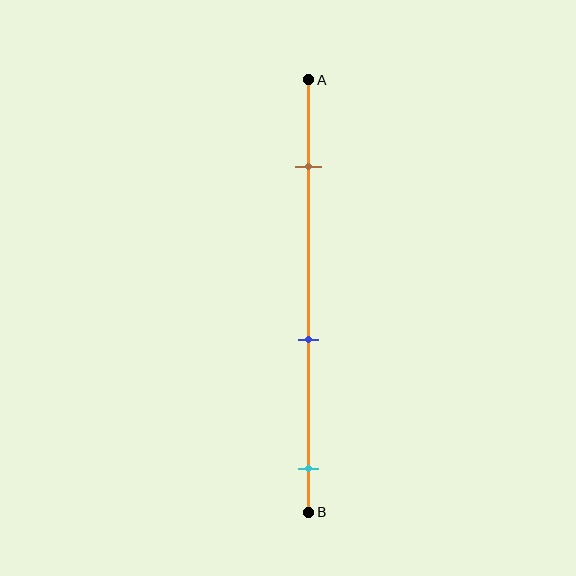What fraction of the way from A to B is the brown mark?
The brown mark is approximately 20% (0.2) of the way from A to B.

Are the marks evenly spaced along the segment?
Yes, the marks are approximately evenly spaced.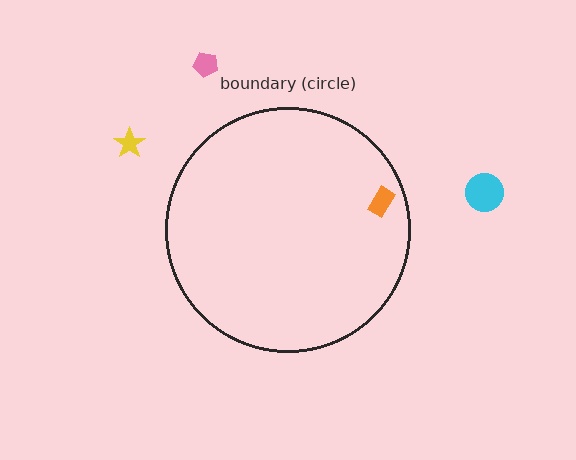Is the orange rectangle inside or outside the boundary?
Inside.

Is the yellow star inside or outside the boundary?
Outside.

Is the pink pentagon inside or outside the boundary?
Outside.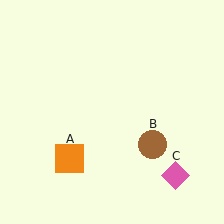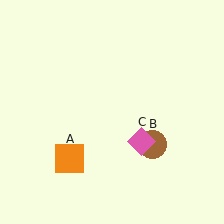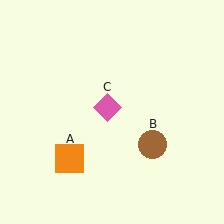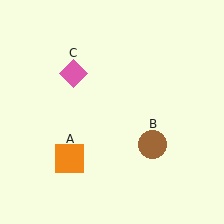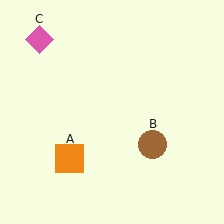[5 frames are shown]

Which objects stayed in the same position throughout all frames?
Orange square (object A) and brown circle (object B) remained stationary.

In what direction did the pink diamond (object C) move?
The pink diamond (object C) moved up and to the left.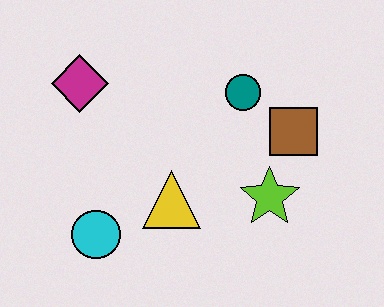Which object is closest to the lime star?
The brown square is closest to the lime star.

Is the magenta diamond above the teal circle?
Yes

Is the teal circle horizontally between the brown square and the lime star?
No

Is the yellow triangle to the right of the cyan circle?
Yes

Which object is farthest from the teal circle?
The cyan circle is farthest from the teal circle.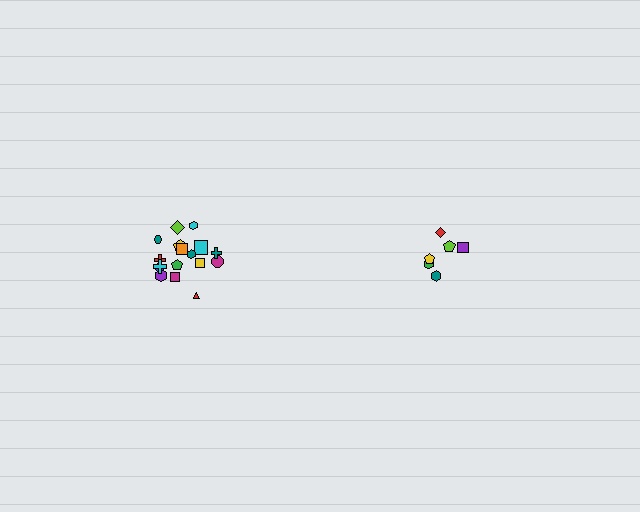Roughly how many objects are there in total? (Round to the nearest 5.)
Roughly 25 objects in total.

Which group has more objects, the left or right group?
The left group.